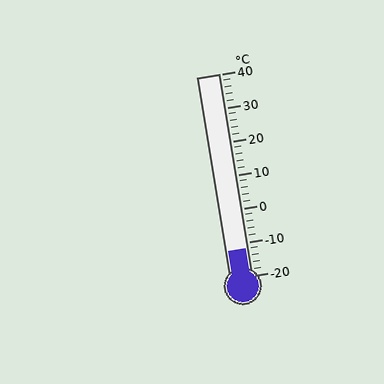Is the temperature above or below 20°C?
The temperature is below 20°C.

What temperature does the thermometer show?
The thermometer shows approximately -12°C.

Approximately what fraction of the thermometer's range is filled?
The thermometer is filled to approximately 15% of its range.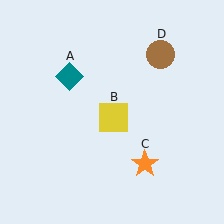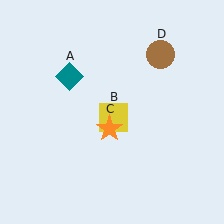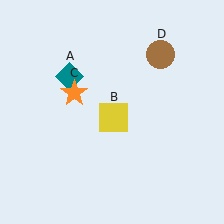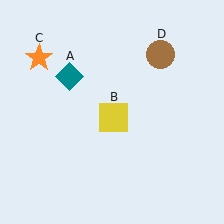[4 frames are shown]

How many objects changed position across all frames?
1 object changed position: orange star (object C).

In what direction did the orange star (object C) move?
The orange star (object C) moved up and to the left.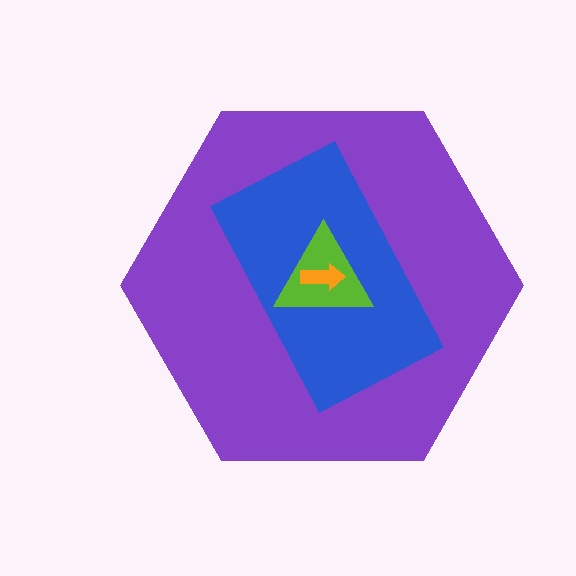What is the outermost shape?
The purple hexagon.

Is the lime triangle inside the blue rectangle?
Yes.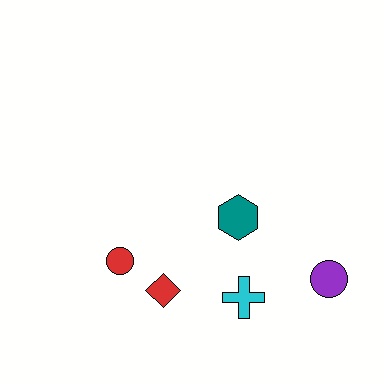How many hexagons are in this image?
There is 1 hexagon.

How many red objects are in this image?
There are 2 red objects.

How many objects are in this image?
There are 5 objects.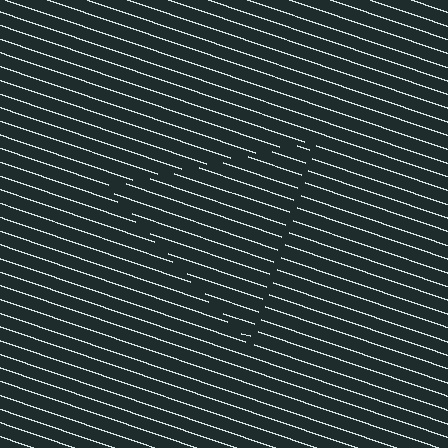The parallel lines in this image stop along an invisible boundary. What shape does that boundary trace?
An illusory triangle. The interior of the shape contains the same grating, shifted by half a period — the contour is defined by the phase discontinuity where line-ends from the inner and outer gratings abut.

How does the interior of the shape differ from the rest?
The interior of the shape contains the same grating, shifted by half a period — the contour is defined by the phase discontinuity where line-ends from the inner and outer gratings abut.